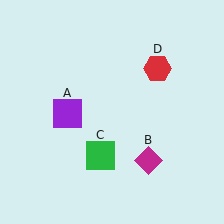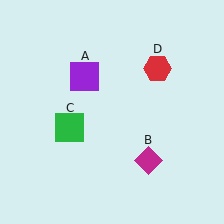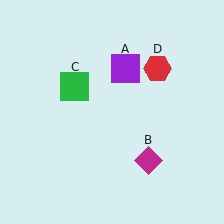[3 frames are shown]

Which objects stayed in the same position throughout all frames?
Magenta diamond (object B) and red hexagon (object D) remained stationary.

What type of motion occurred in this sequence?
The purple square (object A), green square (object C) rotated clockwise around the center of the scene.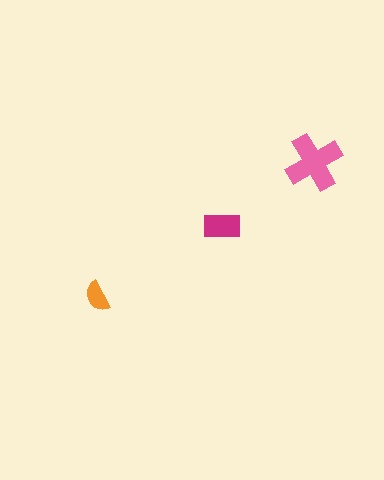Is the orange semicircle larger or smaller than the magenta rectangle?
Smaller.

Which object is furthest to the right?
The pink cross is rightmost.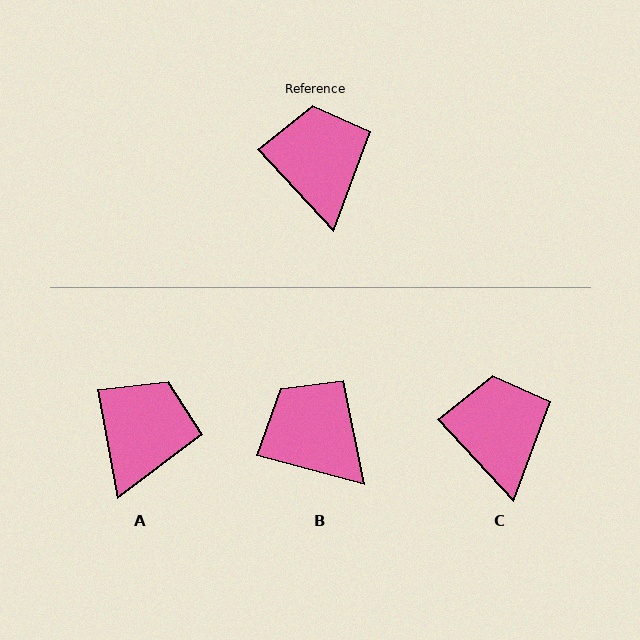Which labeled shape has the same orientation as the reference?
C.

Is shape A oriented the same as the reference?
No, it is off by about 33 degrees.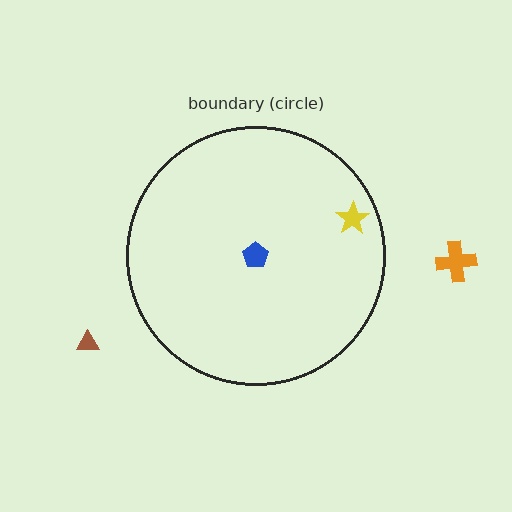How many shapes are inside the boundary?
2 inside, 2 outside.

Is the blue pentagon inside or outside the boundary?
Inside.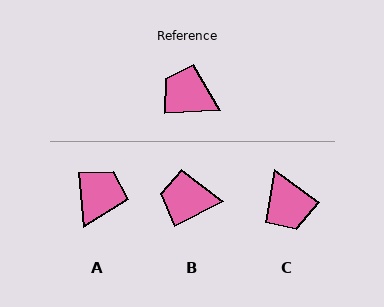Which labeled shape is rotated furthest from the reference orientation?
C, about 140 degrees away.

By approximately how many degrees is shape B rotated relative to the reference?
Approximately 23 degrees counter-clockwise.